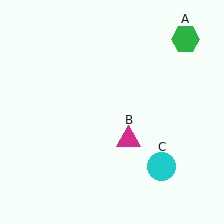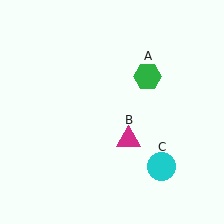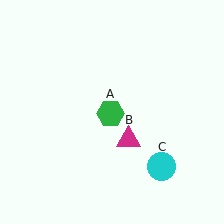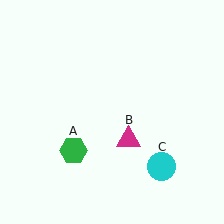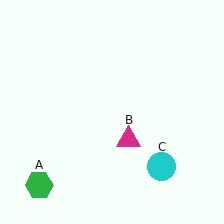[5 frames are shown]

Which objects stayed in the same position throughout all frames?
Magenta triangle (object B) and cyan circle (object C) remained stationary.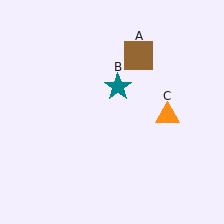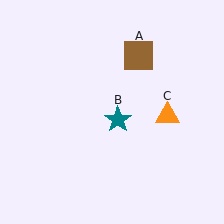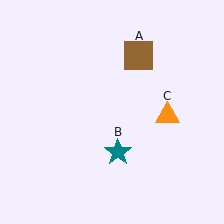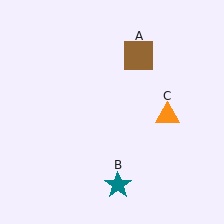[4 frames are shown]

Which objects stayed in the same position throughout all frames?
Brown square (object A) and orange triangle (object C) remained stationary.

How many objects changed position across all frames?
1 object changed position: teal star (object B).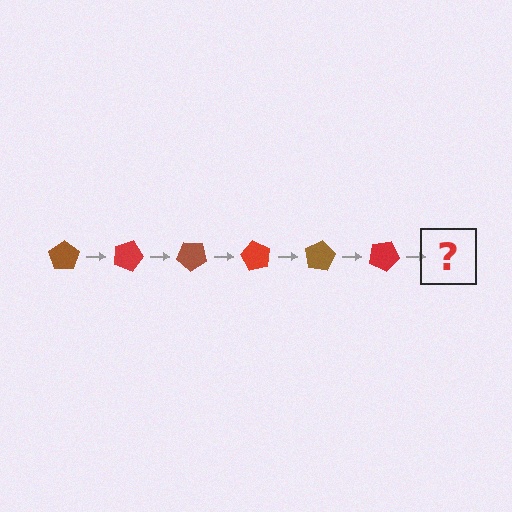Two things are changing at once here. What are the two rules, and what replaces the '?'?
The two rules are that it rotates 20 degrees each step and the color cycles through brown and red. The '?' should be a brown pentagon, rotated 120 degrees from the start.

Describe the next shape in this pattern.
It should be a brown pentagon, rotated 120 degrees from the start.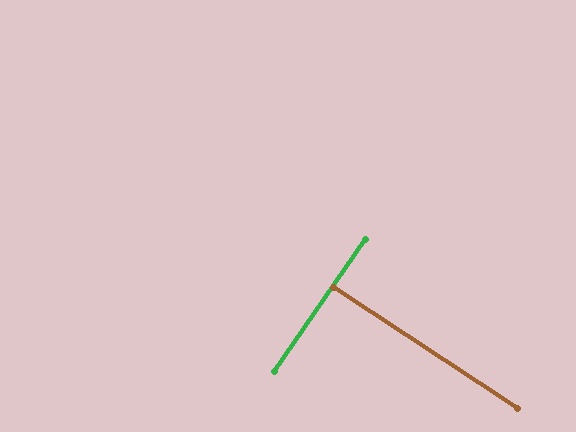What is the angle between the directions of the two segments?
Approximately 89 degrees.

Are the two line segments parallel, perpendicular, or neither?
Perpendicular — they meet at approximately 89°.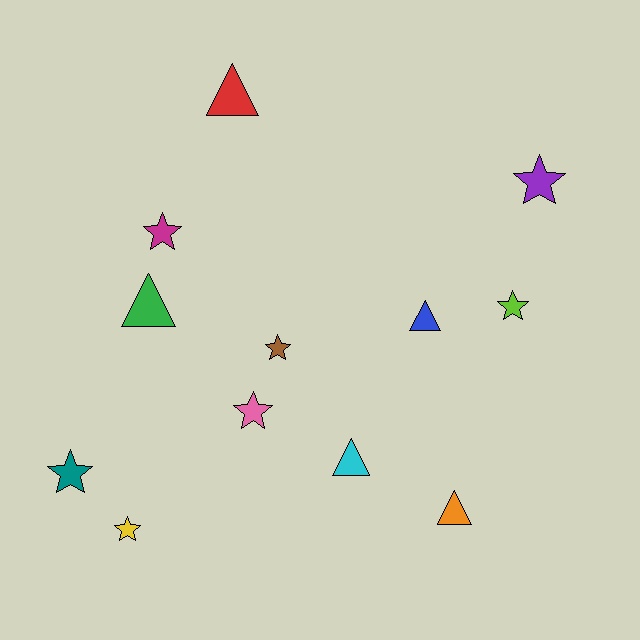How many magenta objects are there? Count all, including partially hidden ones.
There is 1 magenta object.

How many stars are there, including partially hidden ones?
There are 7 stars.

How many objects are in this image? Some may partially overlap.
There are 12 objects.